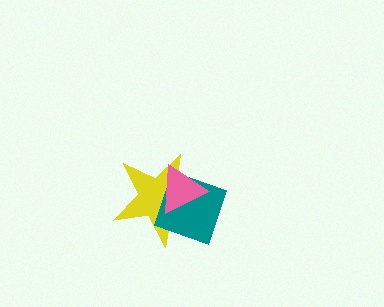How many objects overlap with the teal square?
2 objects overlap with the teal square.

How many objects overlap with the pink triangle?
2 objects overlap with the pink triangle.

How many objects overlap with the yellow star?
2 objects overlap with the yellow star.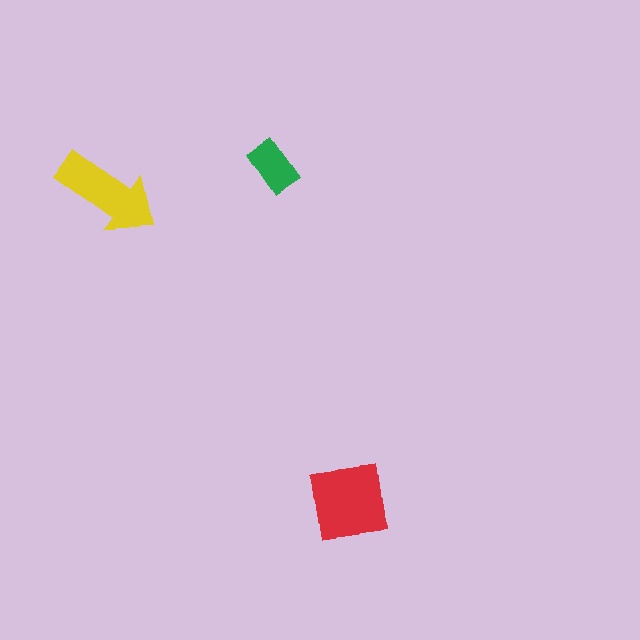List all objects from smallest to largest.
The green rectangle, the yellow arrow, the red square.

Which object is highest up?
The green rectangle is topmost.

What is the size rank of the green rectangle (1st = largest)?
3rd.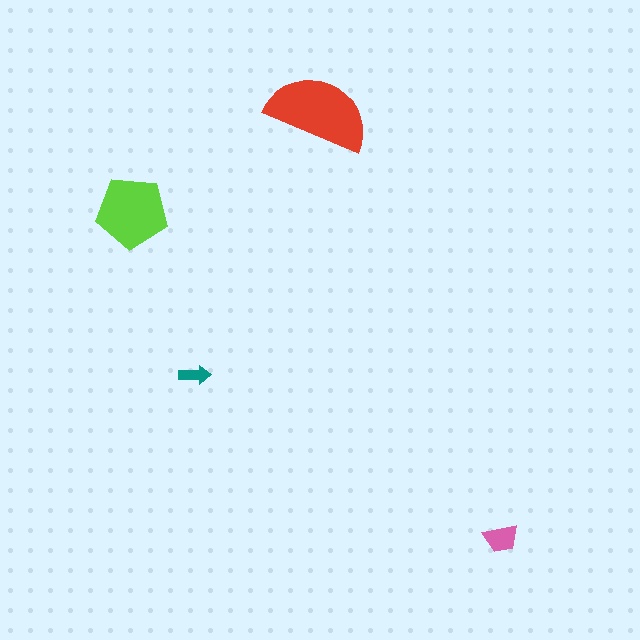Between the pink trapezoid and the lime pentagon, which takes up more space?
The lime pentagon.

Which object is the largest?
The red semicircle.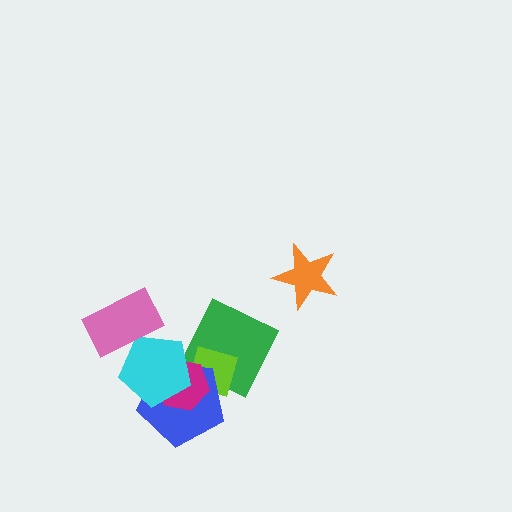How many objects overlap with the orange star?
0 objects overlap with the orange star.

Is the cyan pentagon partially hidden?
Yes, it is partially covered by another shape.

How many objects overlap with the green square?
2 objects overlap with the green square.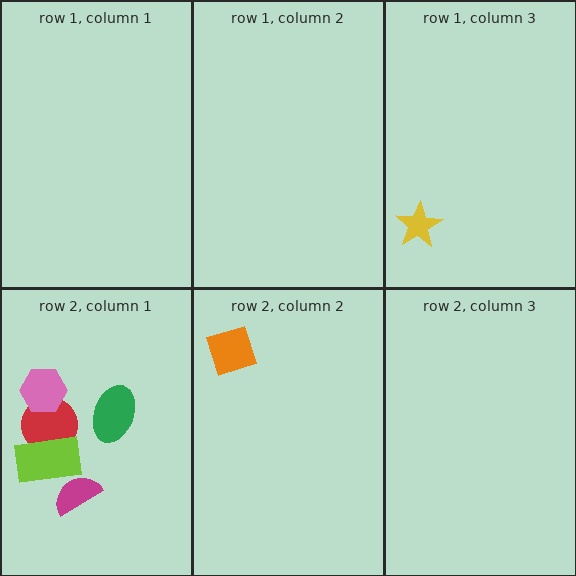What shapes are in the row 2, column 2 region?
The orange square.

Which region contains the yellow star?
The row 1, column 3 region.